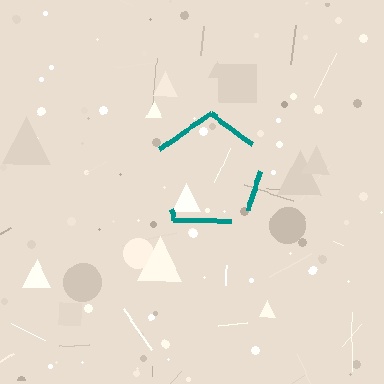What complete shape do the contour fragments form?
The contour fragments form a pentagon.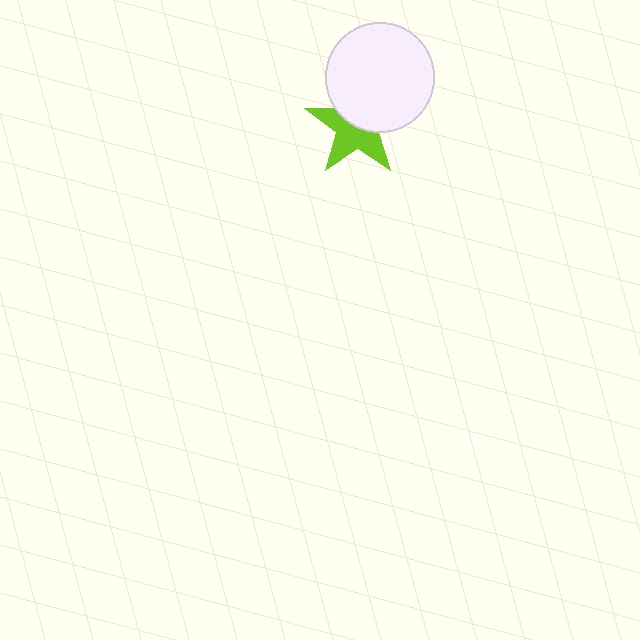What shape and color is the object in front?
The object in front is a white circle.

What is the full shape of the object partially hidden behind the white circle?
The partially hidden object is a lime star.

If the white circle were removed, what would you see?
You would see the complete lime star.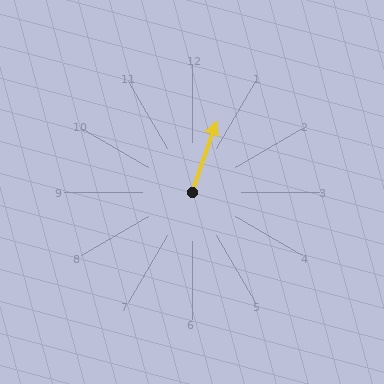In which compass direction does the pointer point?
North.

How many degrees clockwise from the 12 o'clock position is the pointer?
Approximately 19 degrees.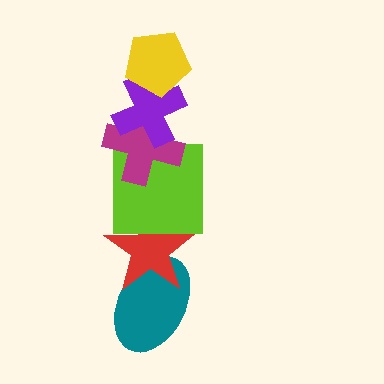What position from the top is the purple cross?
The purple cross is 2nd from the top.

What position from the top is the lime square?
The lime square is 4th from the top.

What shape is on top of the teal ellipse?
The red star is on top of the teal ellipse.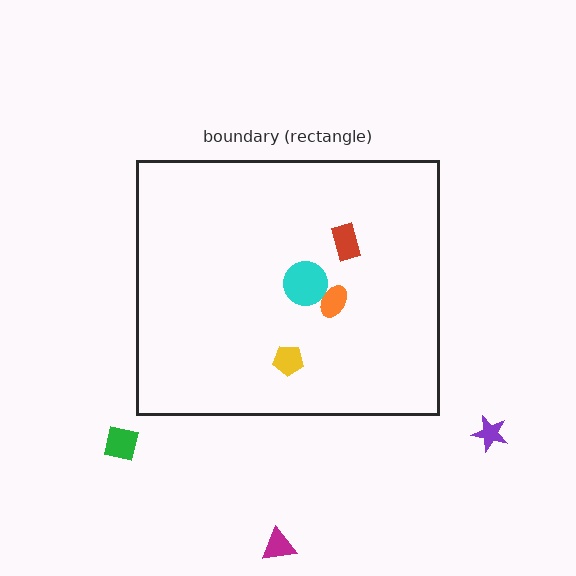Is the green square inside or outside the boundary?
Outside.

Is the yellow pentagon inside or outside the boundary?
Inside.